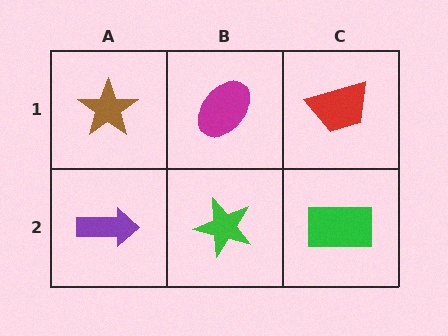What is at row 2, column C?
A green rectangle.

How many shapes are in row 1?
3 shapes.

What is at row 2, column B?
A green star.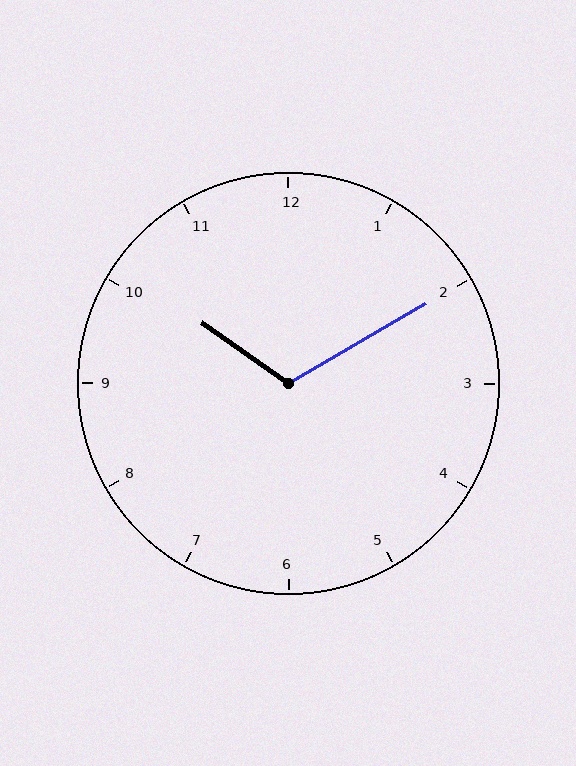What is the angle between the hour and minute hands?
Approximately 115 degrees.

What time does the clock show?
10:10.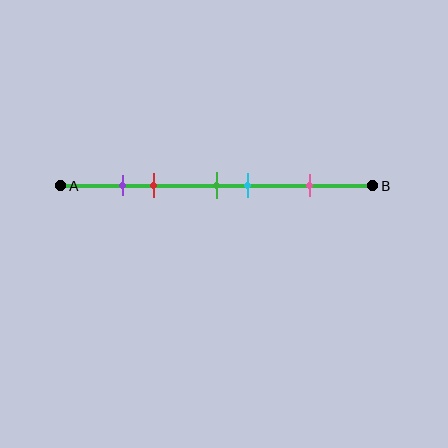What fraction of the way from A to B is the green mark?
The green mark is approximately 50% (0.5) of the way from A to B.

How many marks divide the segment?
There are 5 marks dividing the segment.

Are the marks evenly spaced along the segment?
No, the marks are not evenly spaced.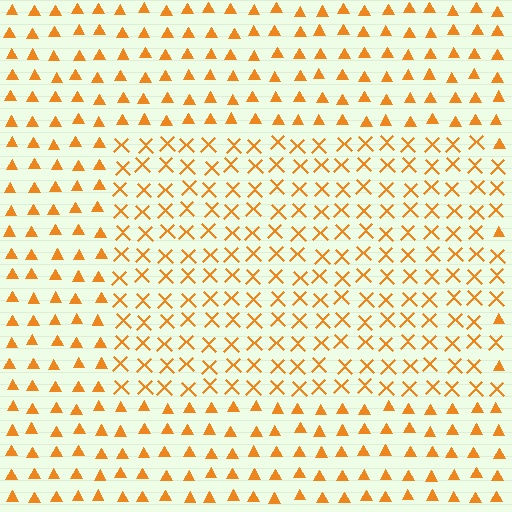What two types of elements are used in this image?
The image uses X marks inside the rectangle region and triangles outside it.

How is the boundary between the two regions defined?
The boundary is defined by a change in element shape: X marks inside vs. triangles outside. All elements share the same color and spacing.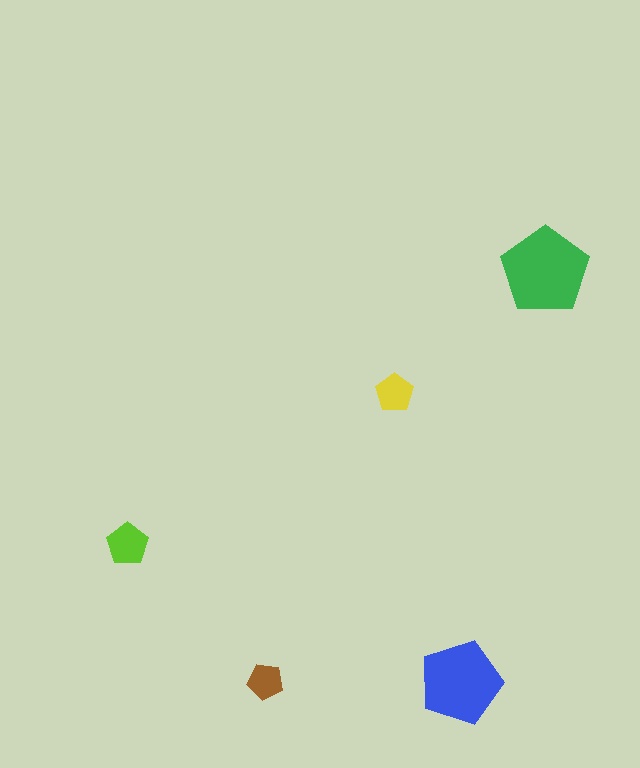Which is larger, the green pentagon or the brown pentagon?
The green one.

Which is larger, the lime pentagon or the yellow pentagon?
The lime one.